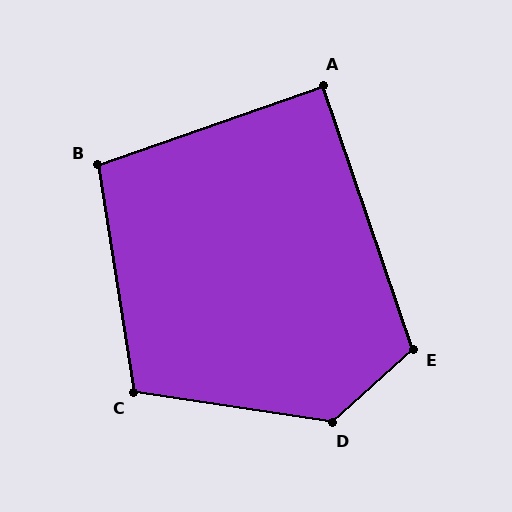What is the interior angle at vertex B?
Approximately 100 degrees (obtuse).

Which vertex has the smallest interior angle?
A, at approximately 90 degrees.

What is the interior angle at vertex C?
Approximately 108 degrees (obtuse).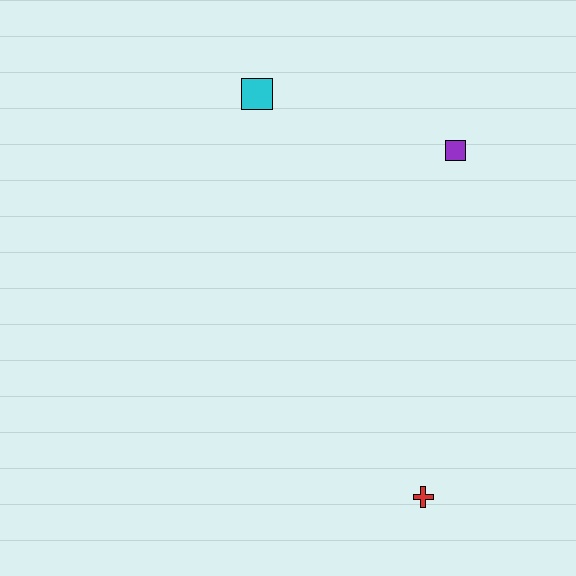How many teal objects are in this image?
There are no teal objects.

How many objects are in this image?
There are 3 objects.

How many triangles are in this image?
There are no triangles.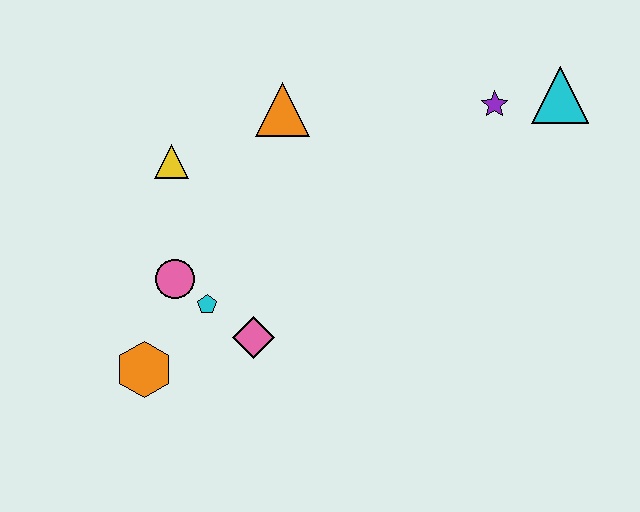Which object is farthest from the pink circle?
The cyan triangle is farthest from the pink circle.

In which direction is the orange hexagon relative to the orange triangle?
The orange hexagon is below the orange triangle.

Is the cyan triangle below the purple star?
No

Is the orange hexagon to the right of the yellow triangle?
No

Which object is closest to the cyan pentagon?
The pink circle is closest to the cyan pentagon.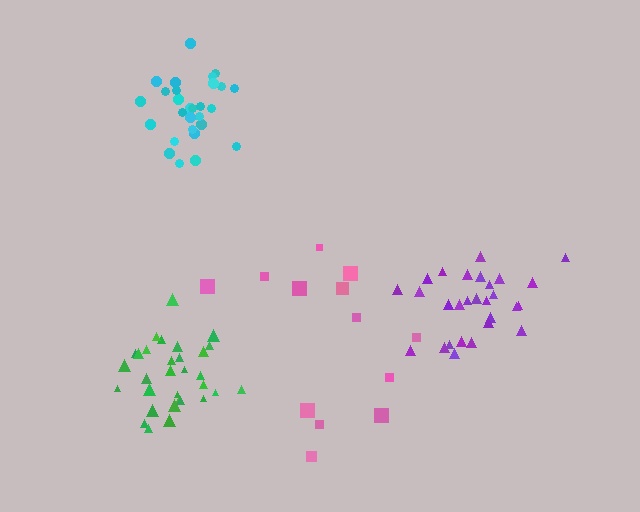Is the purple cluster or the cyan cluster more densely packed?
Cyan.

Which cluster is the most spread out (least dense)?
Pink.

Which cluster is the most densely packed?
Cyan.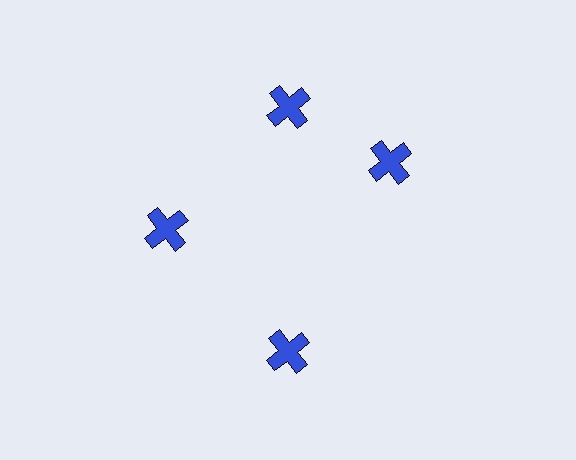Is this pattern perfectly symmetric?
No. The 4 blue crosses are arranged in a ring, but one element near the 3 o'clock position is rotated out of alignment along the ring, breaking the 4-fold rotational symmetry.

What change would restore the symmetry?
The symmetry would be restored by rotating it back into even spacing with its neighbors so that all 4 crosses sit at equal angles and equal distance from the center.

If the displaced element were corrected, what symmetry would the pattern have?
It would have 4-fold rotational symmetry — the pattern would map onto itself every 90 degrees.